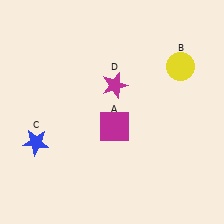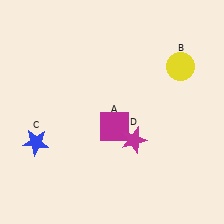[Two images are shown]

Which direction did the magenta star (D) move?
The magenta star (D) moved down.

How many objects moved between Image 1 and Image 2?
1 object moved between the two images.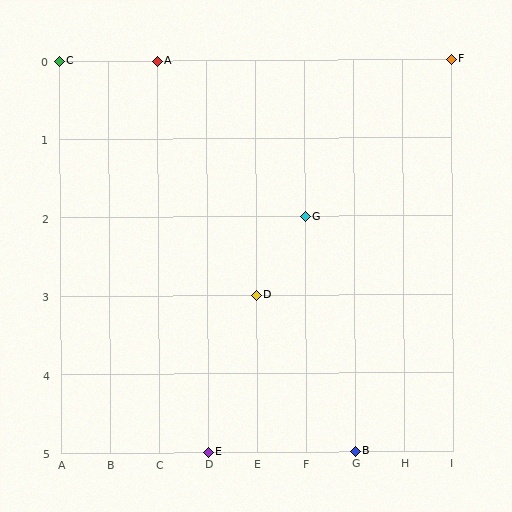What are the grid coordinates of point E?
Point E is at grid coordinates (D, 5).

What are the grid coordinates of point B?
Point B is at grid coordinates (G, 5).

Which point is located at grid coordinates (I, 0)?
Point F is at (I, 0).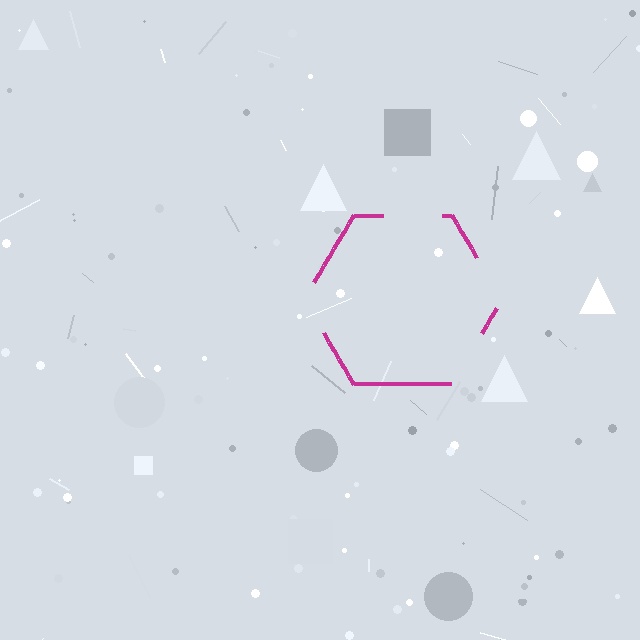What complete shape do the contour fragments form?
The contour fragments form a hexagon.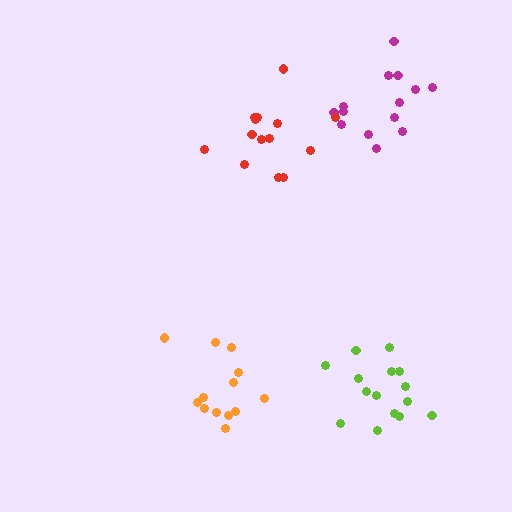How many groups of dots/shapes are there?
There are 4 groups.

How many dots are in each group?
Group 1: 14 dots, Group 2: 15 dots, Group 3: 13 dots, Group 4: 14 dots (56 total).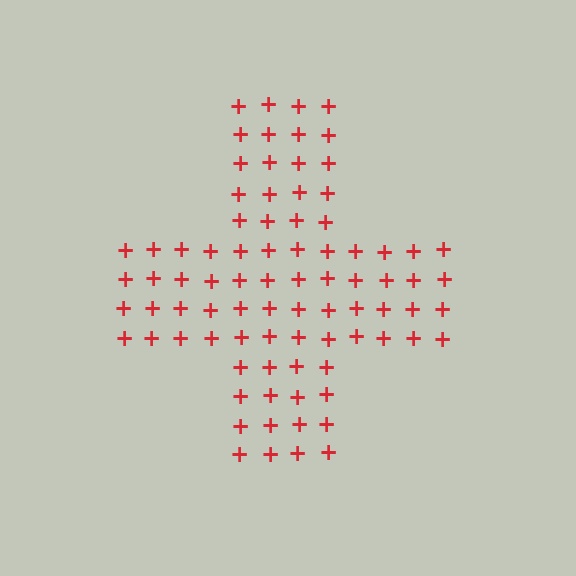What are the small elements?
The small elements are plus signs.